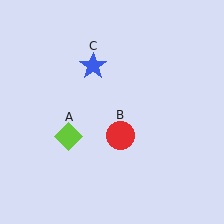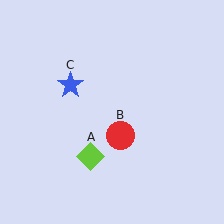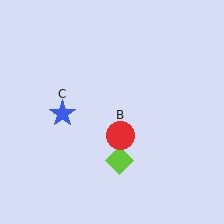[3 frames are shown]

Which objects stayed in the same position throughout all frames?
Red circle (object B) remained stationary.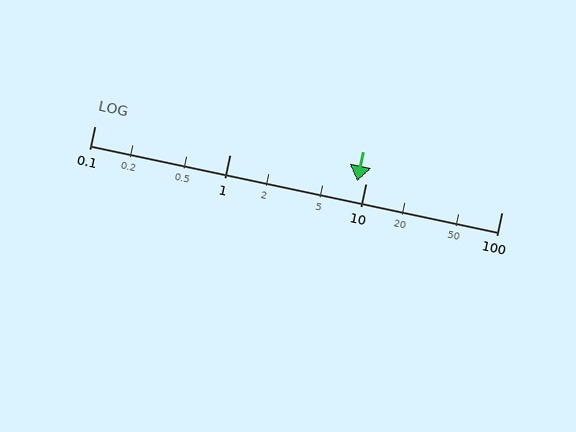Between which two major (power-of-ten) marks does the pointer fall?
The pointer is between 1 and 10.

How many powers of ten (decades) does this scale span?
The scale spans 3 decades, from 0.1 to 100.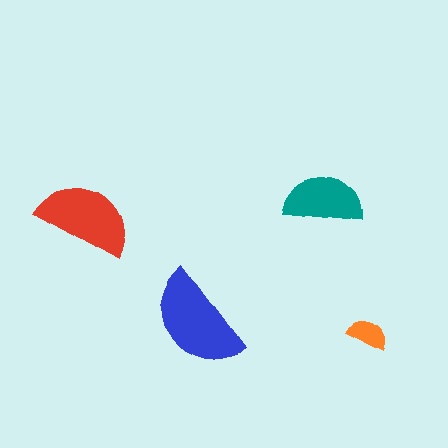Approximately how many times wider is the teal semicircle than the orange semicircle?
About 2 times wider.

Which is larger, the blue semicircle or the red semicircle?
The blue one.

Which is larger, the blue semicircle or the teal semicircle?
The blue one.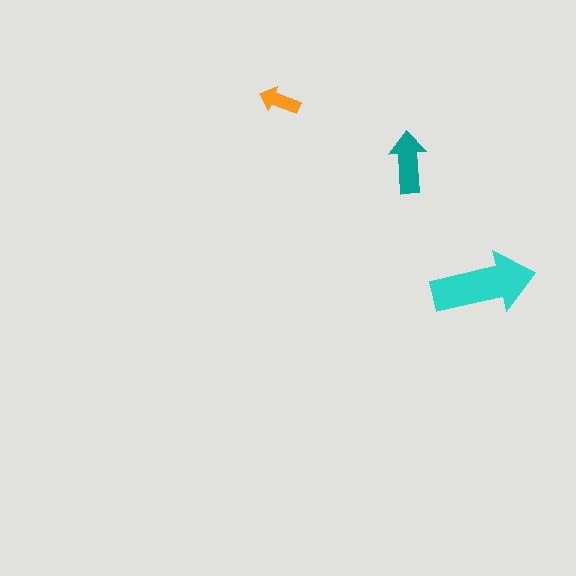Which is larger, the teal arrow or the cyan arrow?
The cyan one.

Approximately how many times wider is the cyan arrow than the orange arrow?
About 2.5 times wider.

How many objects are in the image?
There are 3 objects in the image.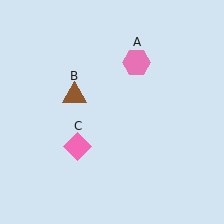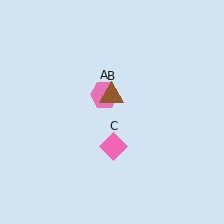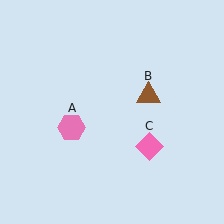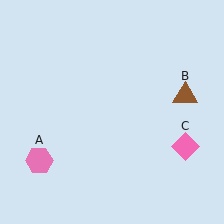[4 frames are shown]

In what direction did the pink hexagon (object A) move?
The pink hexagon (object A) moved down and to the left.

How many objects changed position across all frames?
3 objects changed position: pink hexagon (object A), brown triangle (object B), pink diamond (object C).